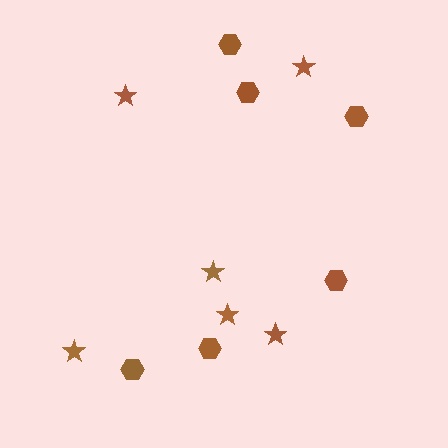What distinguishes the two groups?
There are 2 groups: one group of stars (6) and one group of hexagons (6).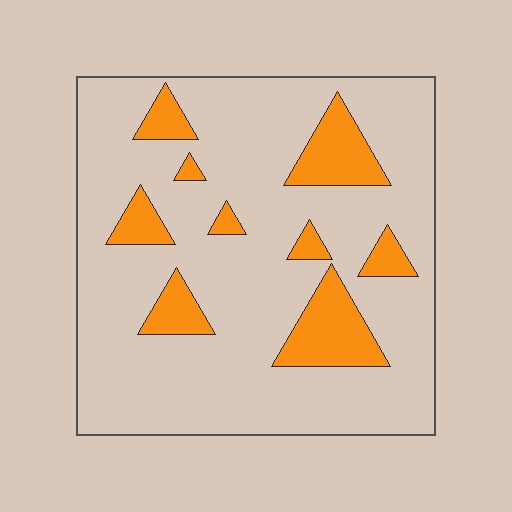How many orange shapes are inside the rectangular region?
9.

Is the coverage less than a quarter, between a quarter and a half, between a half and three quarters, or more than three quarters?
Less than a quarter.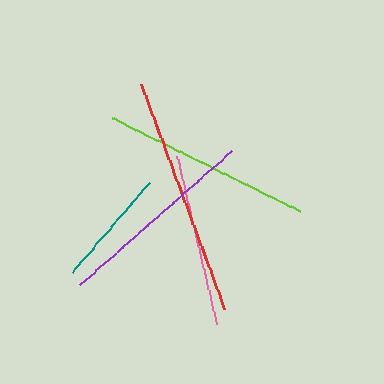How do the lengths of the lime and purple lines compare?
The lime and purple lines are approximately the same length.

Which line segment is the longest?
The red line is the longest at approximately 240 pixels.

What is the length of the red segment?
The red segment is approximately 240 pixels long.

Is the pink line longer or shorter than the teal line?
The pink line is longer than the teal line.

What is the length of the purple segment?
The purple segment is approximately 202 pixels long.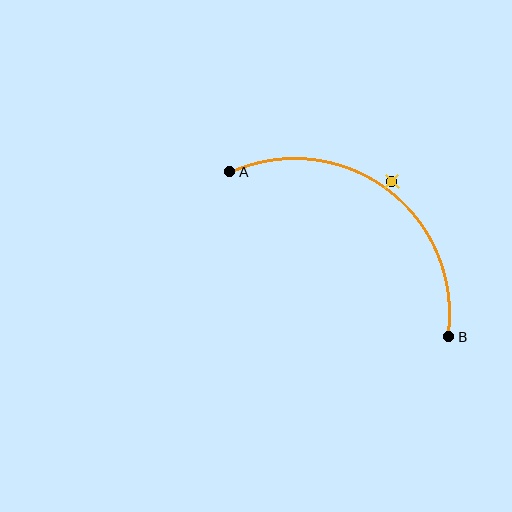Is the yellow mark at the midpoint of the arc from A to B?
No — the yellow mark does not lie on the arc at all. It sits slightly outside the curve.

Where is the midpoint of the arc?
The arc midpoint is the point on the curve farthest from the straight line joining A and B. It sits above and to the right of that line.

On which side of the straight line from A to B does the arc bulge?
The arc bulges above and to the right of the straight line connecting A and B.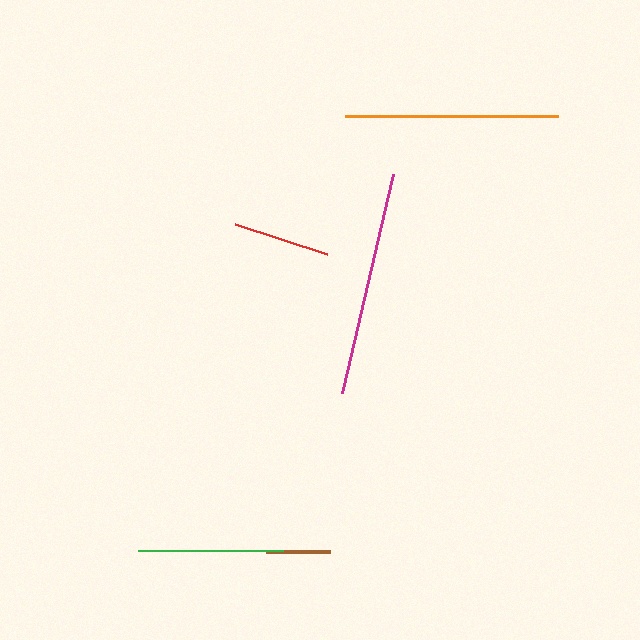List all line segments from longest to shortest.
From longest to shortest: magenta, orange, green, red, brown.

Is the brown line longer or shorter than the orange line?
The orange line is longer than the brown line.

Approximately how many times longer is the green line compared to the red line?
The green line is approximately 1.5 times the length of the red line.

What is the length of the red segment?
The red segment is approximately 97 pixels long.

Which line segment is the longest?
The magenta line is the longest at approximately 225 pixels.